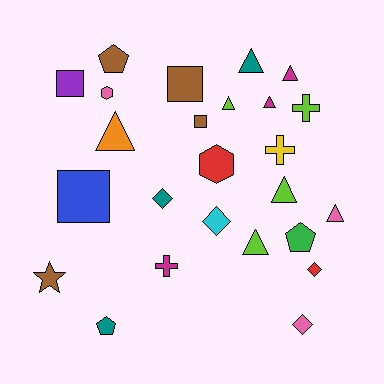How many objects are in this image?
There are 25 objects.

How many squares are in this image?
There are 4 squares.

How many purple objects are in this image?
There is 1 purple object.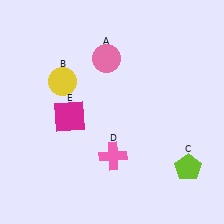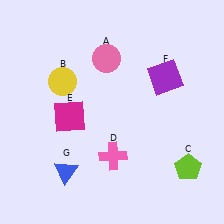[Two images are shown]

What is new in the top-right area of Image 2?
A purple square (F) was added in the top-right area of Image 2.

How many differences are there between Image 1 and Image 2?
There are 2 differences between the two images.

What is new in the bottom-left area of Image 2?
A blue triangle (G) was added in the bottom-left area of Image 2.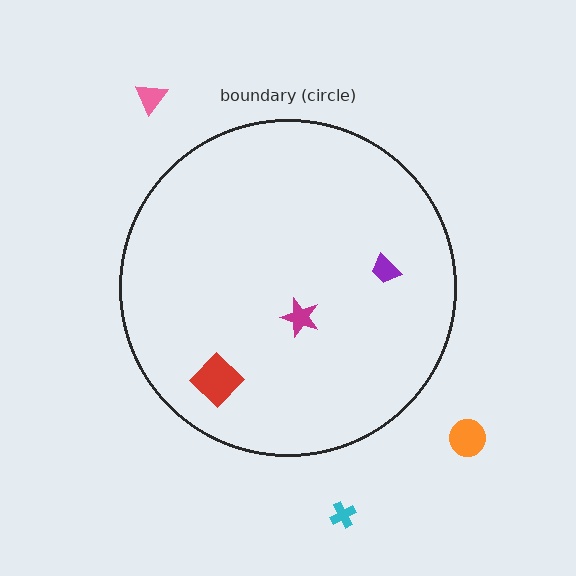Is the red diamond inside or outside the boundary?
Inside.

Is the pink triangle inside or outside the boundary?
Outside.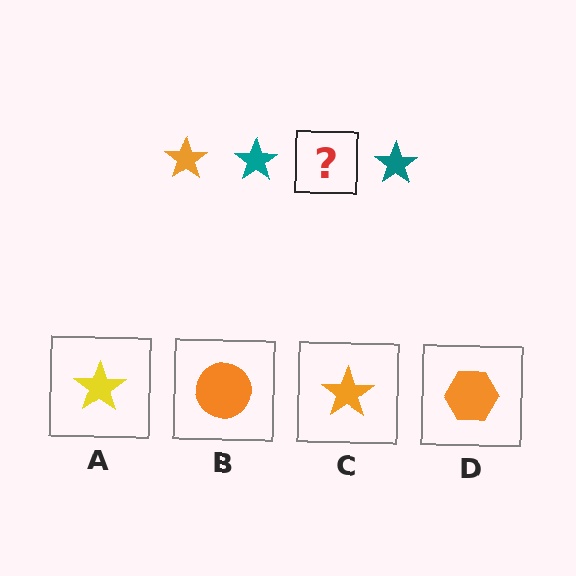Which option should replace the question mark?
Option C.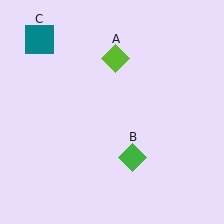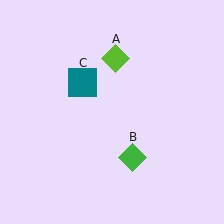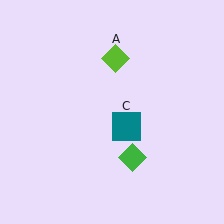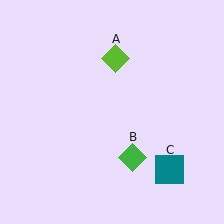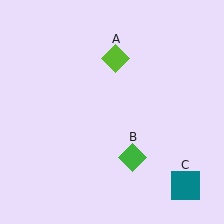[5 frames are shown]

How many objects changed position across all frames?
1 object changed position: teal square (object C).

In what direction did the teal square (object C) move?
The teal square (object C) moved down and to the right.